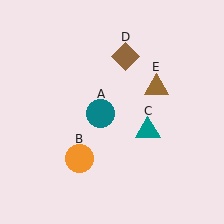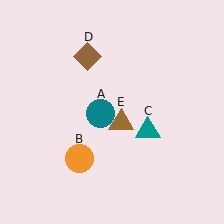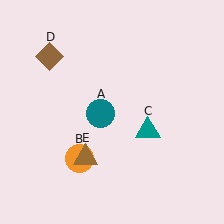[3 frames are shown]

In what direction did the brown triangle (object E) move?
The brown triangle (object E) moved down and to the left.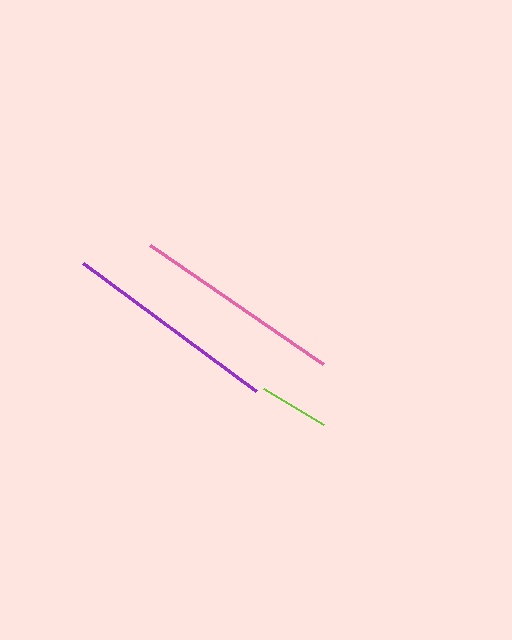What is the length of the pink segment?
The pink segment is approximately 210 pixels long.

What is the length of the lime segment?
The lime segment is approximately 70 pixels long.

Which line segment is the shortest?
The lime line is the shortest at approximately 70 pixels.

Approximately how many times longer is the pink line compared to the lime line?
The pink line is approximately 3.0 times the length of the lime line.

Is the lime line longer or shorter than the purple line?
The purple line is longer than the lime line.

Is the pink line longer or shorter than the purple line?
The purple line is longer than the pink line.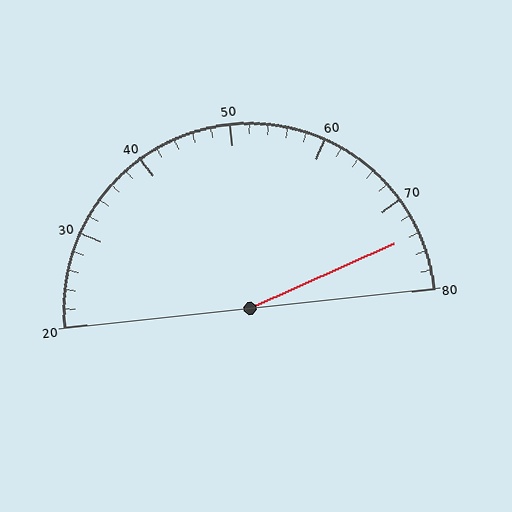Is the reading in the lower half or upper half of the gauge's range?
The reading is in the upper half of the range (20 to 80).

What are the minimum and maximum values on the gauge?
The gauge ranges from 20 to 80.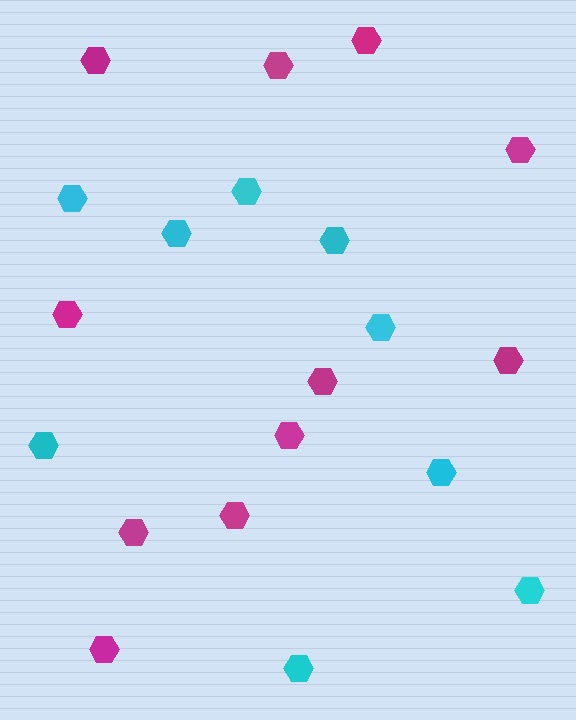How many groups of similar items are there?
There are 2 groups: one group of cyan hexagons (9) and one group of magenta hexagons (11).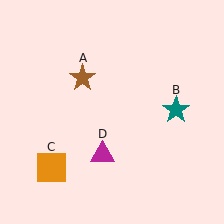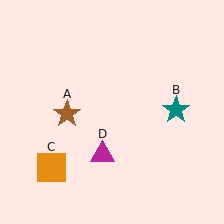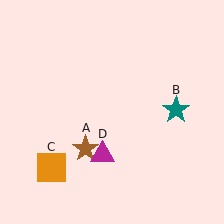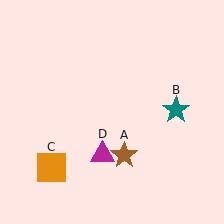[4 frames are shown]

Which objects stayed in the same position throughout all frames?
Teal star (object B) and orange square (object C) and magenta triangle (object D) remained stationary.